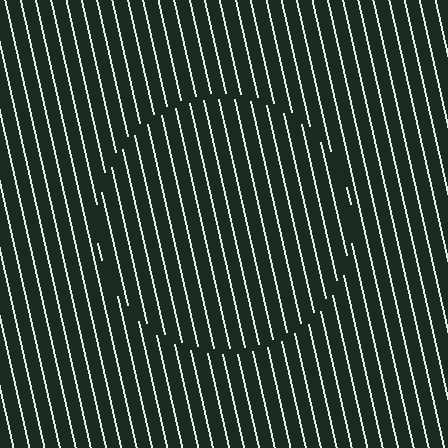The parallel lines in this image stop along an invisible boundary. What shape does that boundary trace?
An illusory circle. The interior of the shape contains the same grating, shifted by half a period — the contour is defined by the phase discontinuity where line-ends from the inner and outer gratings abut.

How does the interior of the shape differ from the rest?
The interior of the shape contains the same grating, shifted by half a period — the contour is defined by the phase discontinuity where line-ends from the inner and outer gratings abut.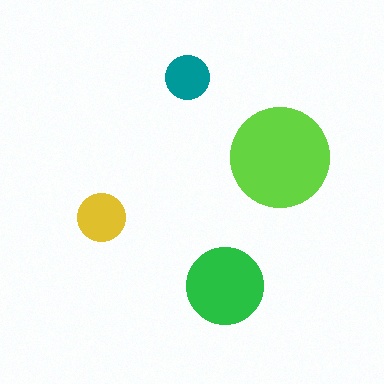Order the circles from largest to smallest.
the lime one, the green one, the yellow one, the teal one.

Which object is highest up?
The teal circle is topmost.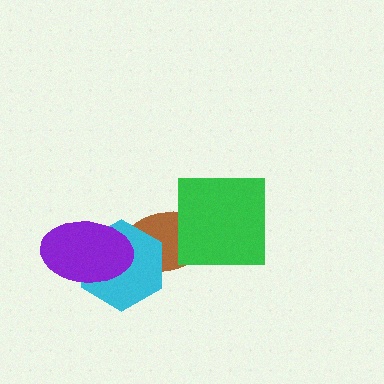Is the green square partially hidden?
No, no other shape covers it.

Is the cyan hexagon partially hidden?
Yes, it is partially covered by another shape.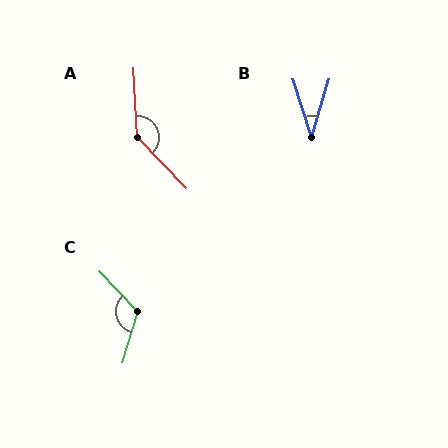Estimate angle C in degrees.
Approximately 120 degrees.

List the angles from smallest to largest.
B (33°), C (120°), A (139°).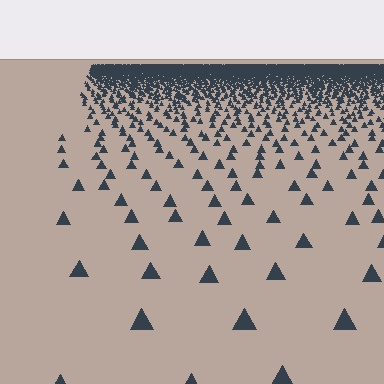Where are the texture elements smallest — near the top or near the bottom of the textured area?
Near the top.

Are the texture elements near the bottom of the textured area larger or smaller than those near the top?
Larger. Near the bottom, elements are closer to the viewer and appear at a bigger on-screen size.